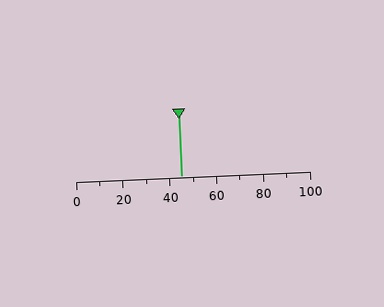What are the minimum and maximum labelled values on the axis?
The axis runs from 0 to 100.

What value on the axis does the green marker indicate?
The marker indicates approximately 45.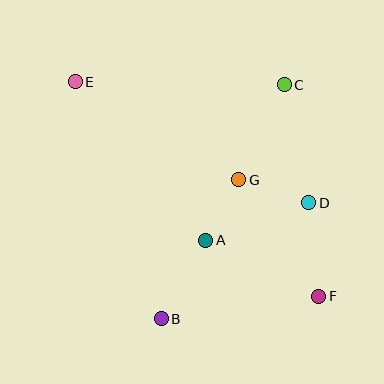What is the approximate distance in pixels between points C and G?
The distance between C and G is approximately 105 pixels.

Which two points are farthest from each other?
Points E and F are farthest from each other.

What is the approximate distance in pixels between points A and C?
The distance between A and C is approximately 174 pixels.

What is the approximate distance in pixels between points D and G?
The distance between D and G is approximately 74 pixels.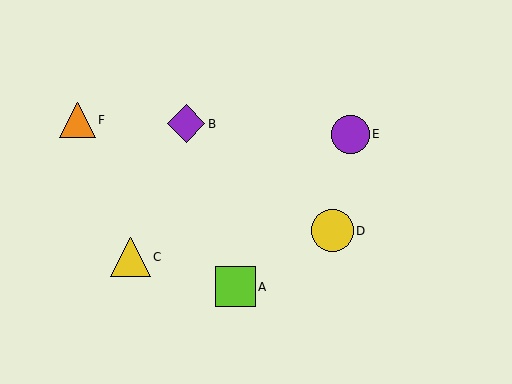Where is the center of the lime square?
The center of the lime square is at (236, 287).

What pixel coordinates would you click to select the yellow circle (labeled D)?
Click at (332, 231) to select the yellow circle D.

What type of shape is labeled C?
Shape C is a yellow triangle.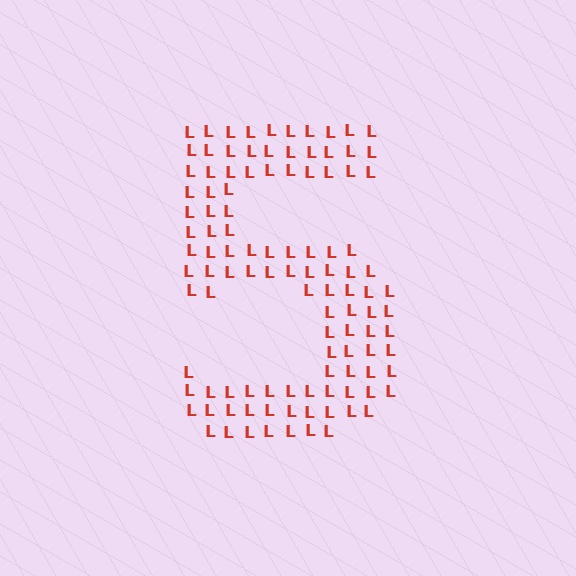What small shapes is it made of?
It is made of small letter L's.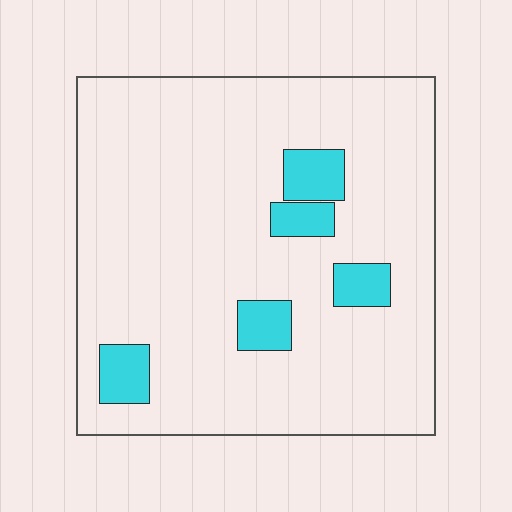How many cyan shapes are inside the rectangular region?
5.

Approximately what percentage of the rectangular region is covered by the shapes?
Approximately 10%.